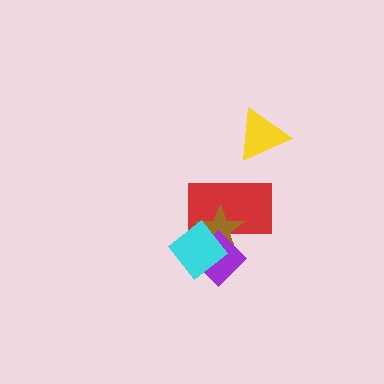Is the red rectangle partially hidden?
Yes, it is partially covered by another shape.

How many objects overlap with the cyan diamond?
3 objects overlap with the cyan diamond.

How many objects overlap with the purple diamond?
3 objects overlap with the purple diamond.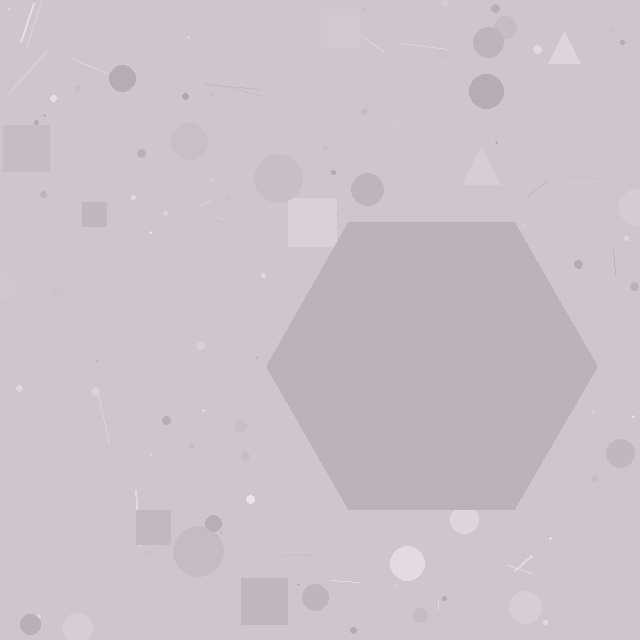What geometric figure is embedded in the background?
A hexagon is embedded in the background.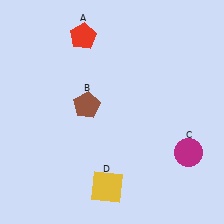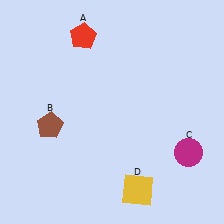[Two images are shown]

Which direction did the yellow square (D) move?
The yellow square (D) moved right.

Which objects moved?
The objects that moved are: the brown pentagon (B), the yellow square (D).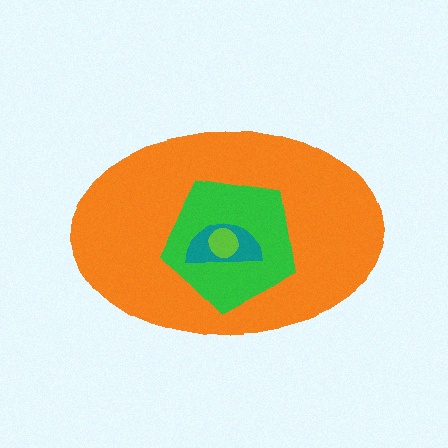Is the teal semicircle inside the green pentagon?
Yes.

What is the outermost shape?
The orange ellipse.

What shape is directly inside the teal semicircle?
The lime circle.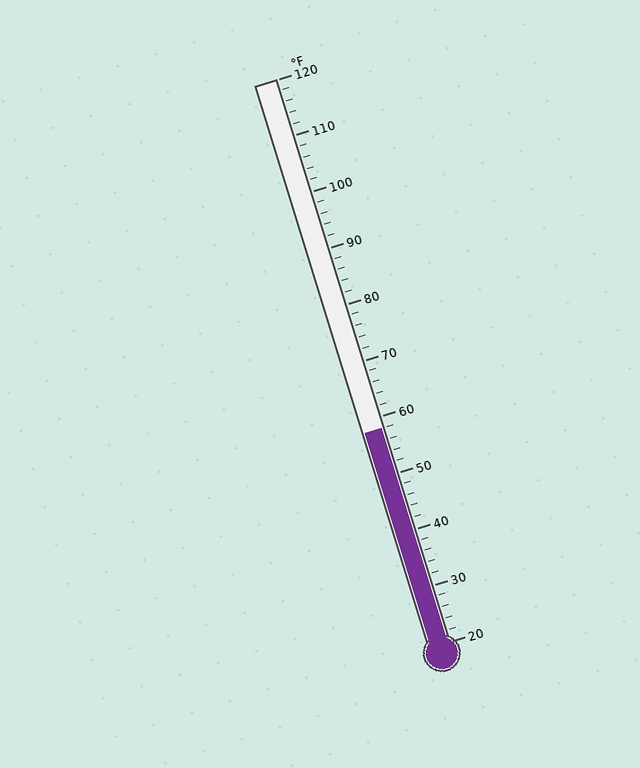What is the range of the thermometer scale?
The thermometer scale ranges from 20°F to 120°F.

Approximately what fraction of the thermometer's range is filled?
The thermometer is filled to approximately 40% of its range.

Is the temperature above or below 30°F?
The temperature is above 30°F.